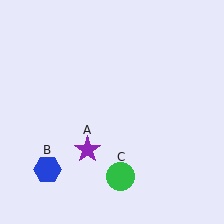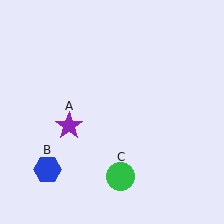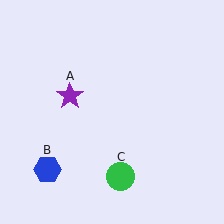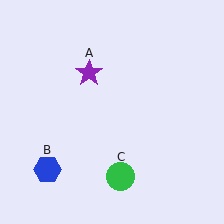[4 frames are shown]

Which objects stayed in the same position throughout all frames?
Blue hexagon (object B) and green circle (object C) remained stationary.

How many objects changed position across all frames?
1 object changed position: purple star (object A).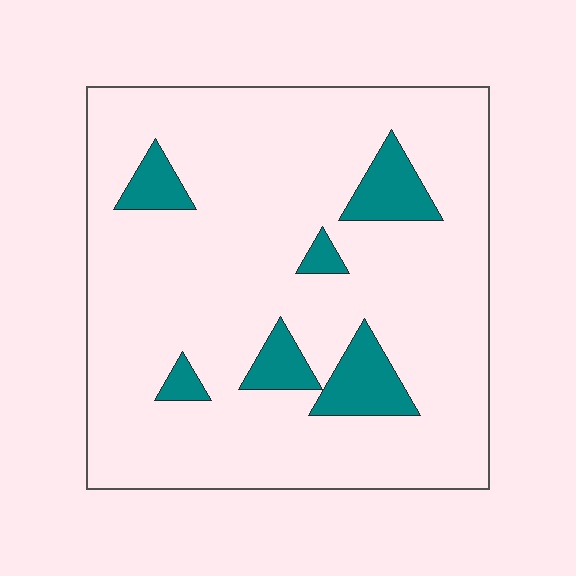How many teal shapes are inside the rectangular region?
6.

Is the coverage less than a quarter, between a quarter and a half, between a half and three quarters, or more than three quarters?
Less than a quarter.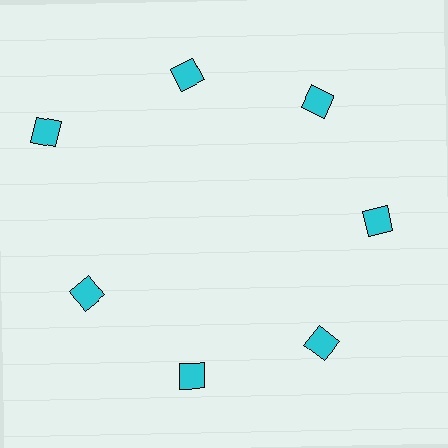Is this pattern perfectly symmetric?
No. The 7 cyan diamonds are arranged in a ring, but one element near the 10 o'clock position is pushed outward from the center, breaking the 7-fold rotational symmetry.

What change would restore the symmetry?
The symmetry would be restored by moving it inward, back onto the ring so that all 7 diamonds sit at equal angles and equal distance from the center.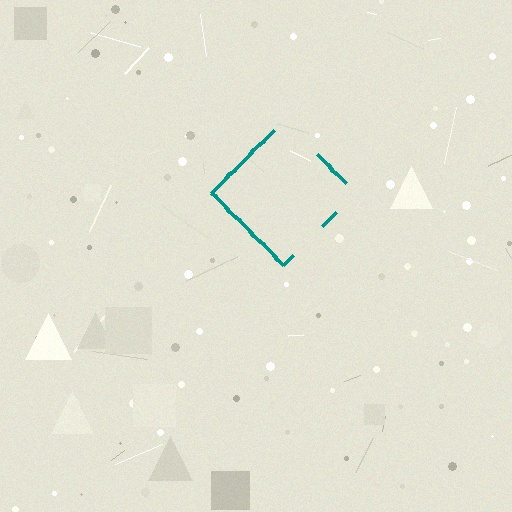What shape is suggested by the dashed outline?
The dashed outline suggests a diamond.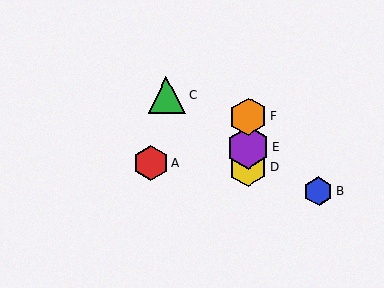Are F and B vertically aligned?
No, F is at x≈248 and B is at x≈318.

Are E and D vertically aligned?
Yes, both are at x≈248.